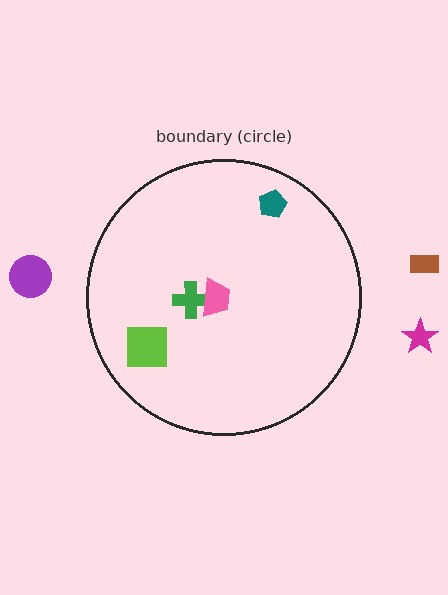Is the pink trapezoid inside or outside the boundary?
Inside.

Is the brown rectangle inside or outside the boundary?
Outside.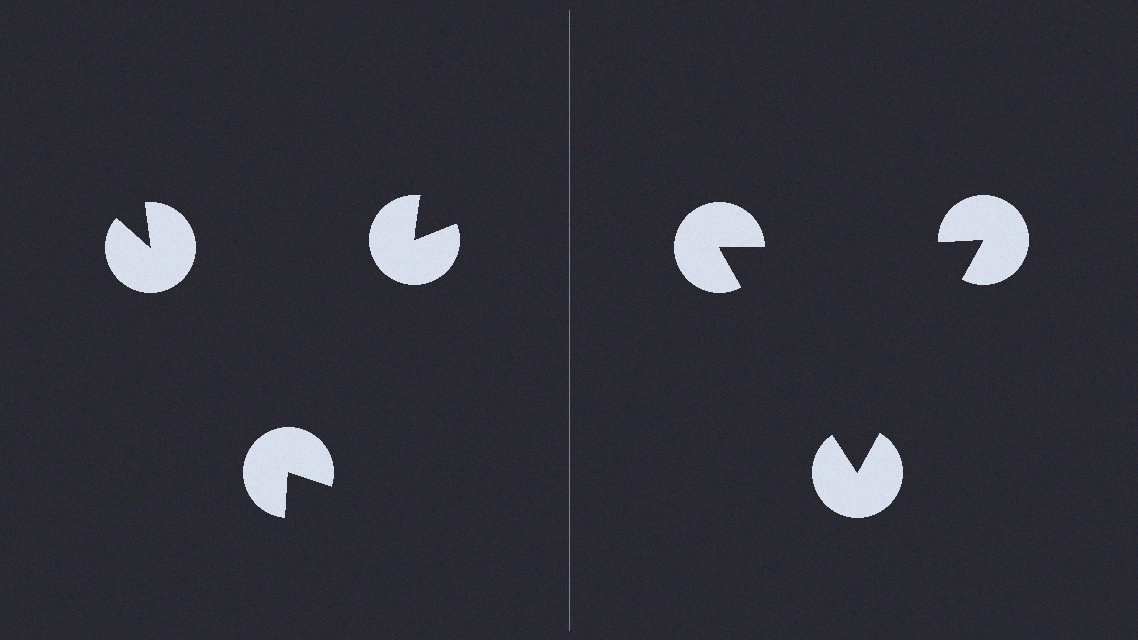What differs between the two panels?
The pac-man discs are positioned identically on both sides; only the wedge orientations differ. On the right they align to a triangle; on the left they are misaligned.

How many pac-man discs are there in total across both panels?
6 — 3 on each side.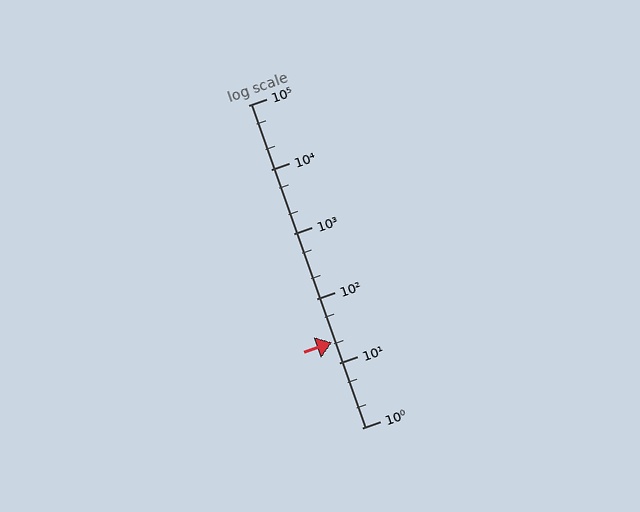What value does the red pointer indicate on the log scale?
The pointer indicates approximately 21.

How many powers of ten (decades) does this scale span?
The scale spans 5 decades, from 1 to 100000.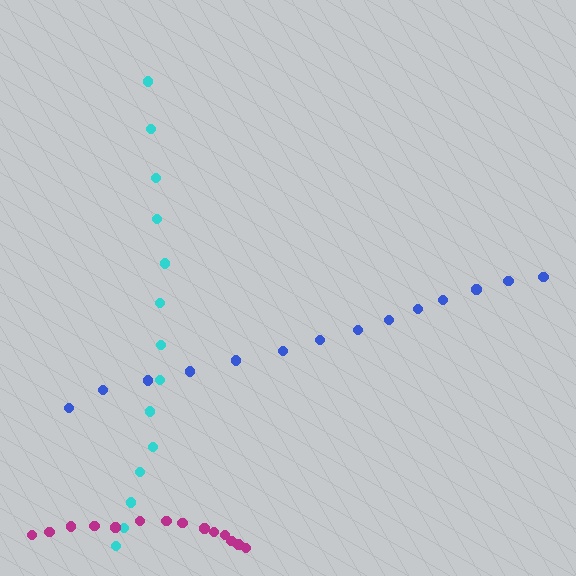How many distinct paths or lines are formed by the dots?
There are 3 distinct paths.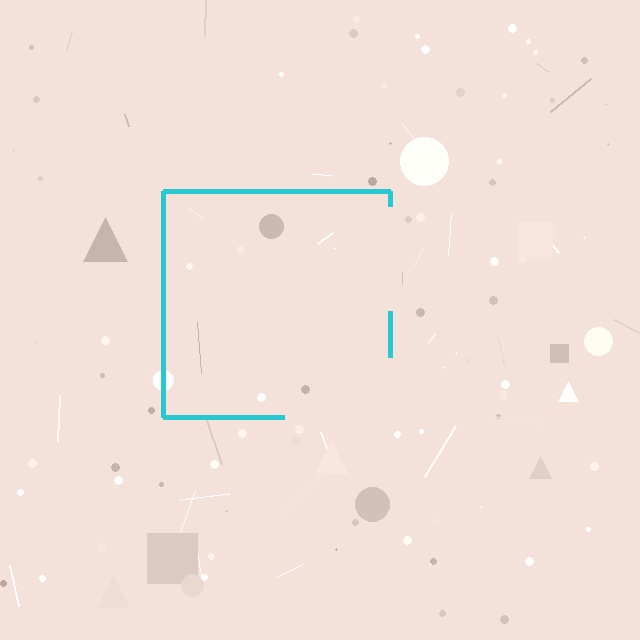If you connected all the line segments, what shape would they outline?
They would outline a square.